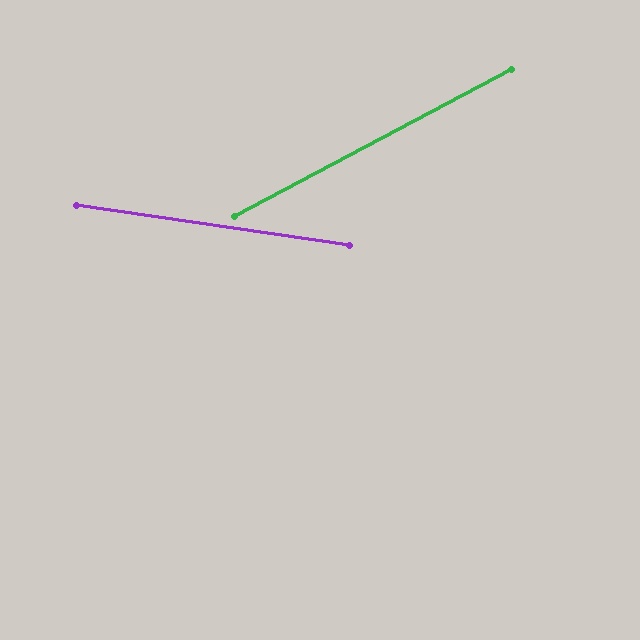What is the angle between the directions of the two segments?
Approximately 36 degrees.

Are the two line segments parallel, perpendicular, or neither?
Neither parallel nor perpendicular — they differ by about 36°.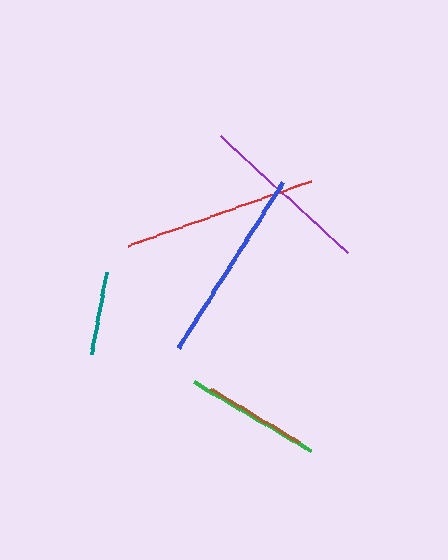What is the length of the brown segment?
The brown segment is approximately 104 pixels long.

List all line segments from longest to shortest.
From longest to shortest: blue, red, purple, green, brown, teal.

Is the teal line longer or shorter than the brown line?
The brown line is longer than the teal line.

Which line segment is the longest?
The blue line is the longest at approximately 196 pixels.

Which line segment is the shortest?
The teal line is the shortest at approximately 82 pixels.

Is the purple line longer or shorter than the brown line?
The purple line is longer than the brown line.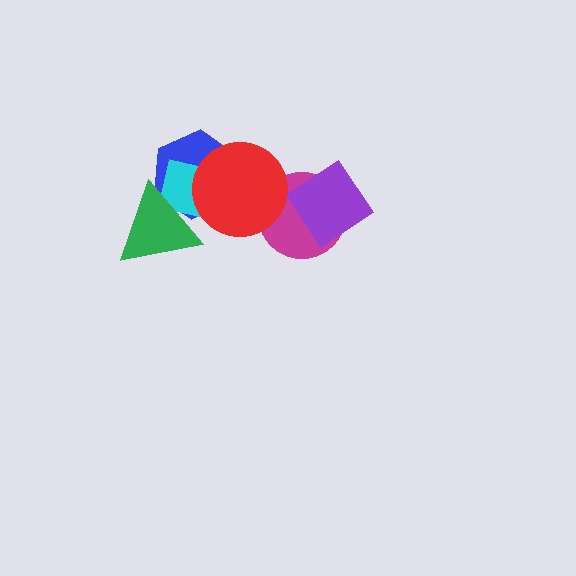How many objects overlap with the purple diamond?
1 object overlaps with the purple diamond.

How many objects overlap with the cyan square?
3 objects overlap with the cyan square.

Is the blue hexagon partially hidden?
Yes, it is partially covered by another shape.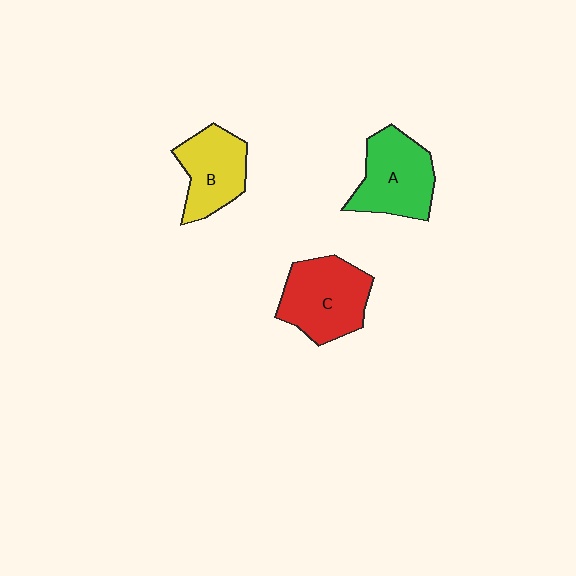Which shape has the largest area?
Shape C (red).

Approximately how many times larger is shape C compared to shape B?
Approximately 1.2 times.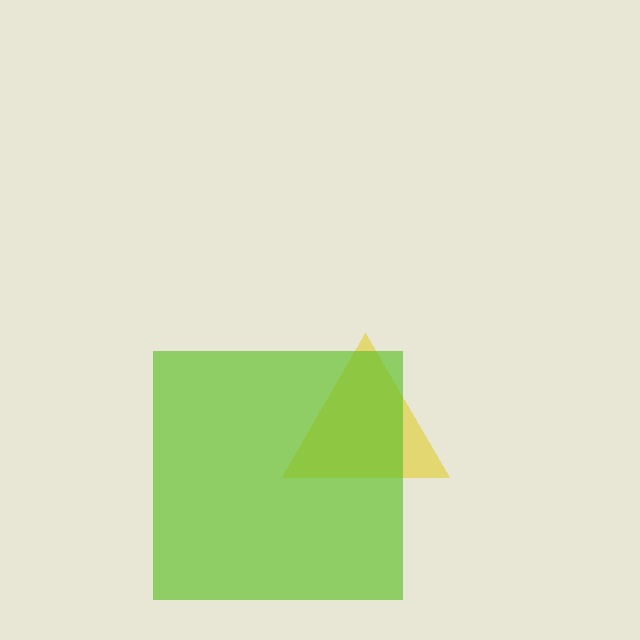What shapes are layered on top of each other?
The layered shapes are: a yellow triangle, a lime square.